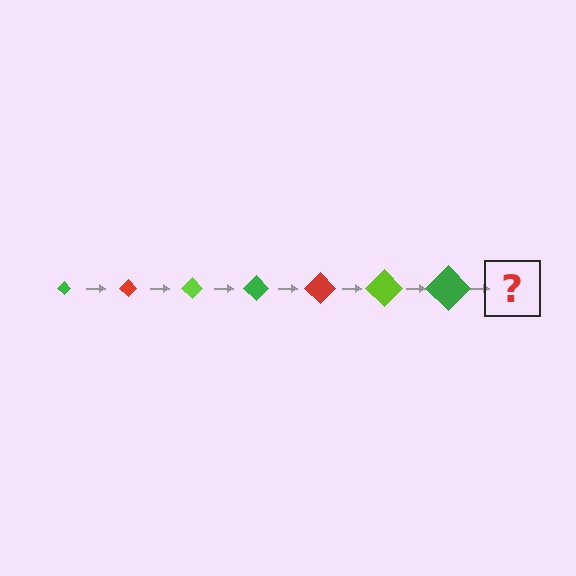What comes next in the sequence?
The next element should be a red diamond, larger than the previous one.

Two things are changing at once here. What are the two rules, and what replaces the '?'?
The two rules are that the diamond grows larger each step and the color cycles through green, red, and lime. The '?' should be a red diamond, larger than the previous one.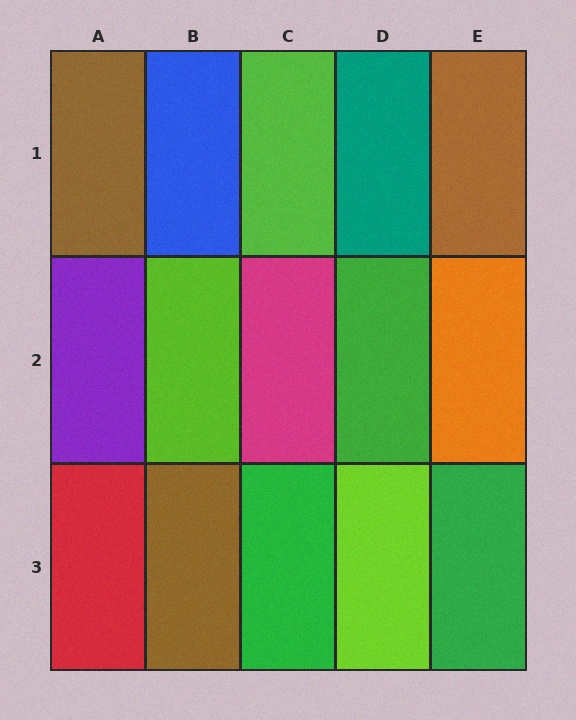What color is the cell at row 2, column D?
Green.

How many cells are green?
3 cells are green.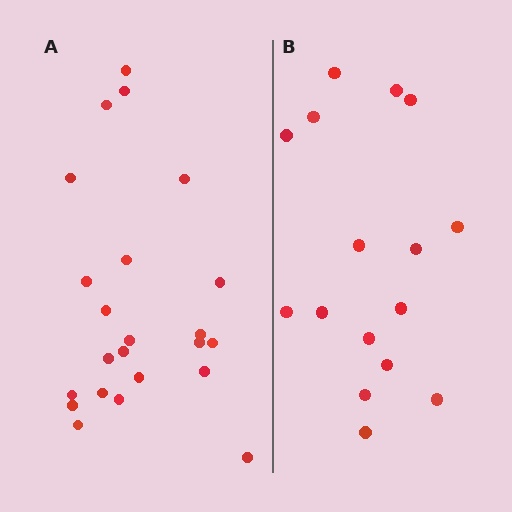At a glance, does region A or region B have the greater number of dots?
Region A (the left region) has more dots.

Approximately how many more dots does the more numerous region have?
Region A has roughly 8 or so more dots than region B.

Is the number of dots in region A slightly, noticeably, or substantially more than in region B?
Region A has noticeably more, but not dramatically so. The ratio is roughly 1.4 to 1.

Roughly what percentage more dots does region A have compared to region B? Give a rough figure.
About 45% more.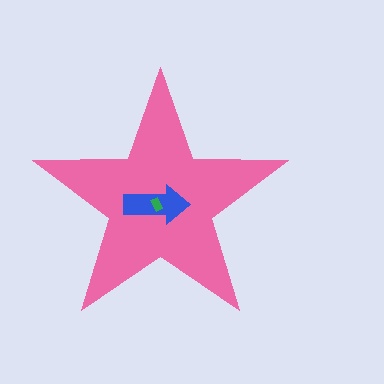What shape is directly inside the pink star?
The blue arrow.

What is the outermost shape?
The pink star.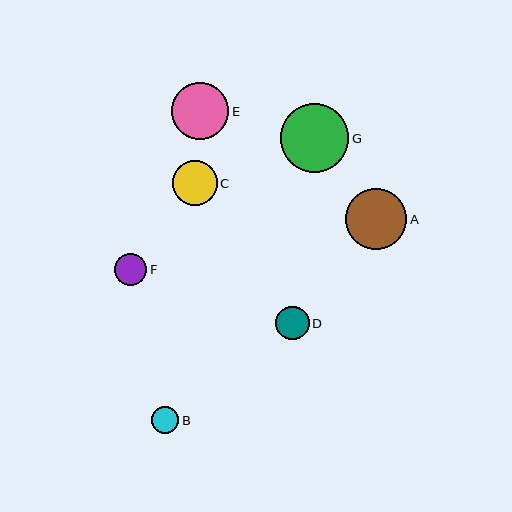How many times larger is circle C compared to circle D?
Circle C is approximately 1.3 times the size of circle D.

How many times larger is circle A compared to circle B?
Circle A is approximately 2.3 times the size of circle B.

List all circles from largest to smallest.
From largest to smallest: G, A, E, C, D, F, B.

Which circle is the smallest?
Circle B is the smallest with a size of approximately 27 pixels.